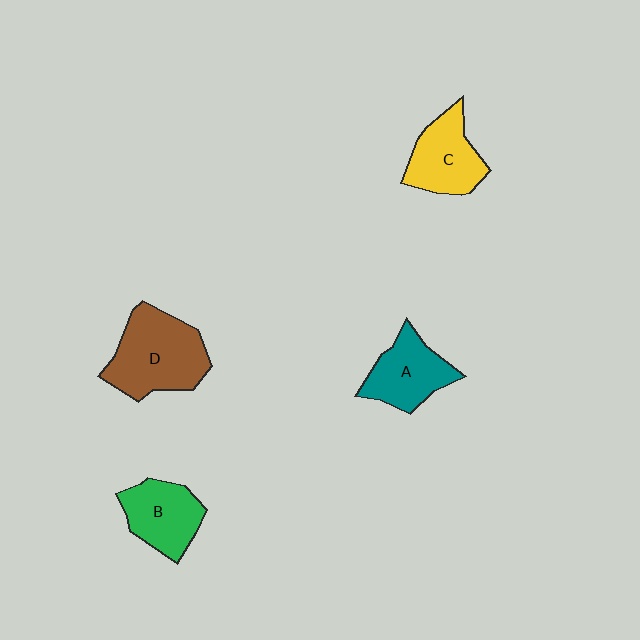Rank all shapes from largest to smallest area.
From largest to smallest: D (brown), C (yellow), A (teal), B (green).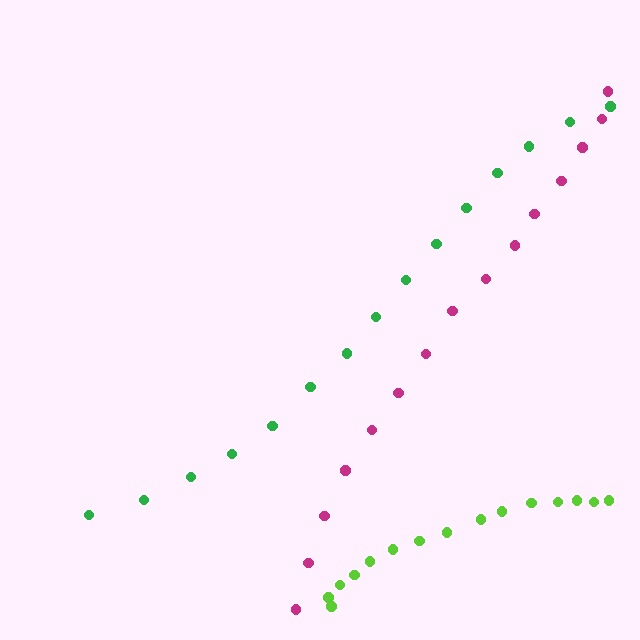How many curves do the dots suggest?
There are 3 distinct paths.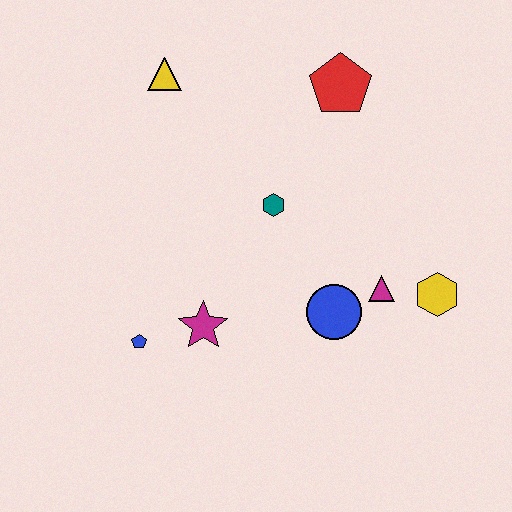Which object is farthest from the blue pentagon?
The red pentagon is farthest from the blue pentagon.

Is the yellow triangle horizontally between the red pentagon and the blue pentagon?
Yes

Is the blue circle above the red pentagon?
No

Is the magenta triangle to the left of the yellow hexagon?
Yes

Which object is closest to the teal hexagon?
The blue circle is closest to the teal hexagon.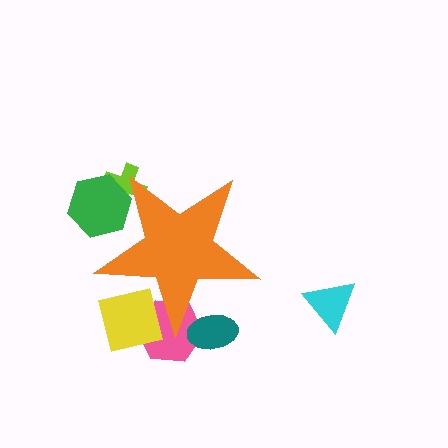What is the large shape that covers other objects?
An orange star.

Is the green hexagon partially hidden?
Yes, the green hexagon is partially hidden behind the orange star.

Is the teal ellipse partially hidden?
Yes, the teal ellipse is partially hidden behind the orange star.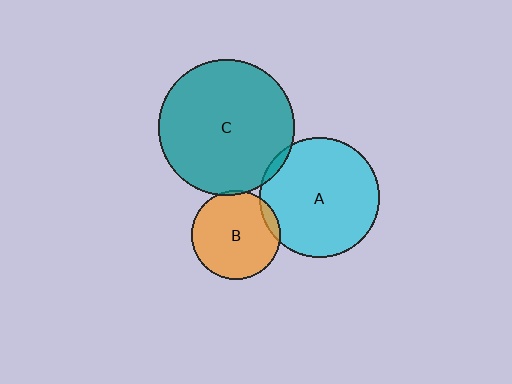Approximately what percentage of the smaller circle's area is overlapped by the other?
Approximately 5%.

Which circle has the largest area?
Circle C (teal).